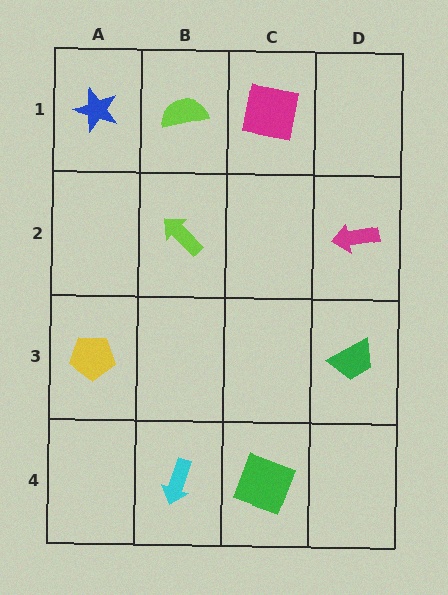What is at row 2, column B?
A lime arrow.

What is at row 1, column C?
A magenta square.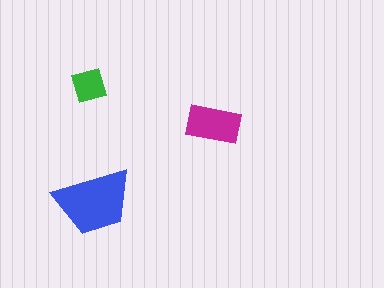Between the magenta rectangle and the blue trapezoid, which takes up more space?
The blue trapezoid.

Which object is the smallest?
The green diamond.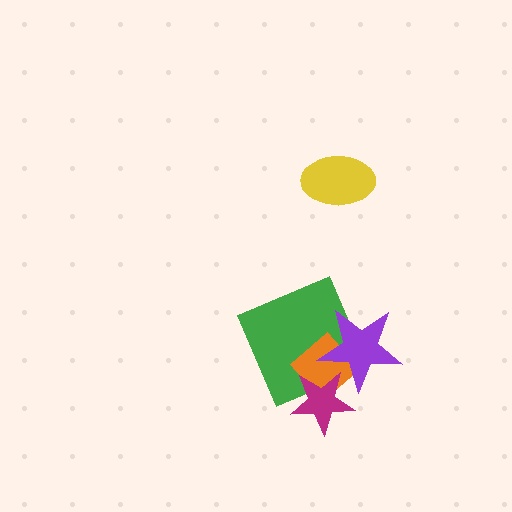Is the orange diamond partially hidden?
Yes, it is partially covered by another shape.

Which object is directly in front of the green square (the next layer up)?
The orange diamond is directly in front of the green square.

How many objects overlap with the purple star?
3 objects overlap with the purple star.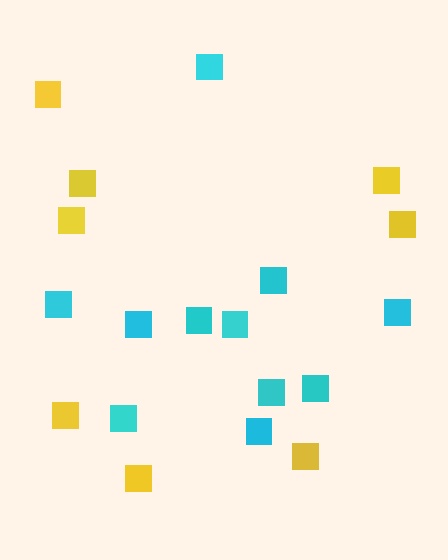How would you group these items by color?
There are 2 groups: one group of yellow squares (8) and one group of cyan squares (11).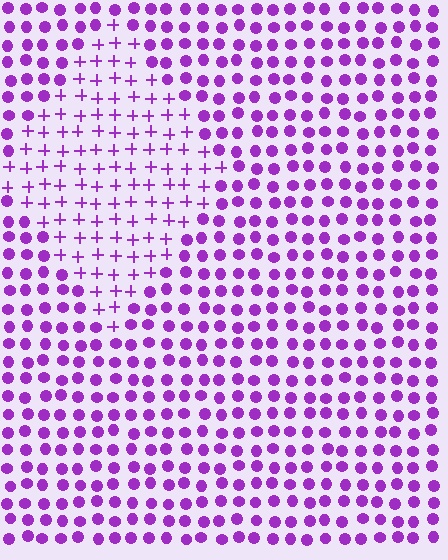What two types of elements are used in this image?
The image uses plus signs inside the diamond region and circles outside it.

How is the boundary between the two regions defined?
The boundary is defined by a change in element shape: plus signs inside vs. circles outside. All elements share the same color and spacing.